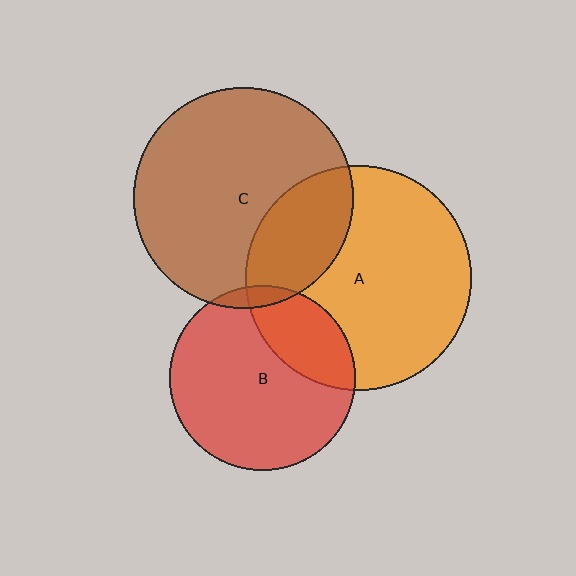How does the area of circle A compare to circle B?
Approximately 1.5 times.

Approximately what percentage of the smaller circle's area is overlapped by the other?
Approximately 25%.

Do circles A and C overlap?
Yes.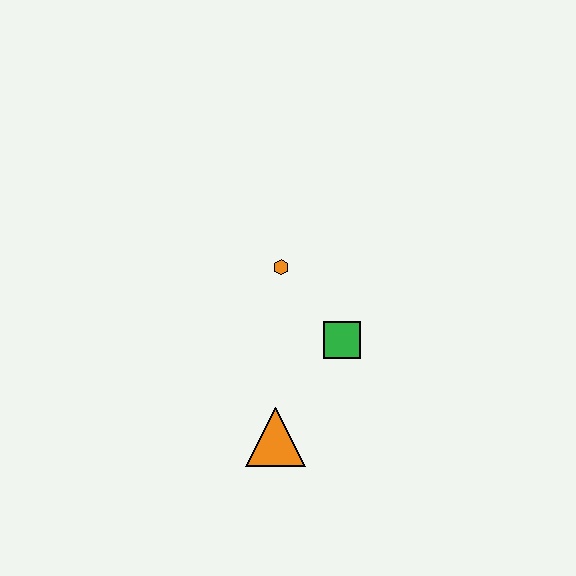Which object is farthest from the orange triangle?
The orange hexagon is farthest from the orange triangle.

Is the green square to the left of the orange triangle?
No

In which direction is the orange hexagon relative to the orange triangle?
The orange hexagon is above the orange triangle.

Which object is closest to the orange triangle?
The green square is closest to the orange triangle.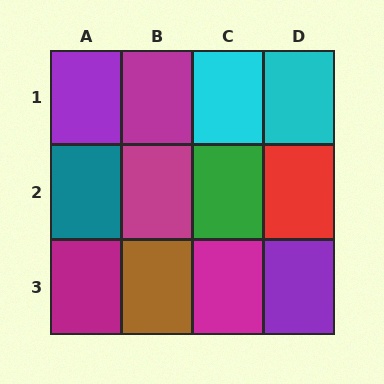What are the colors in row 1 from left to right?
Purple, magenta, cyan, cyan.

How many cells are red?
1 cell is red.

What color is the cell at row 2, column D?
Red.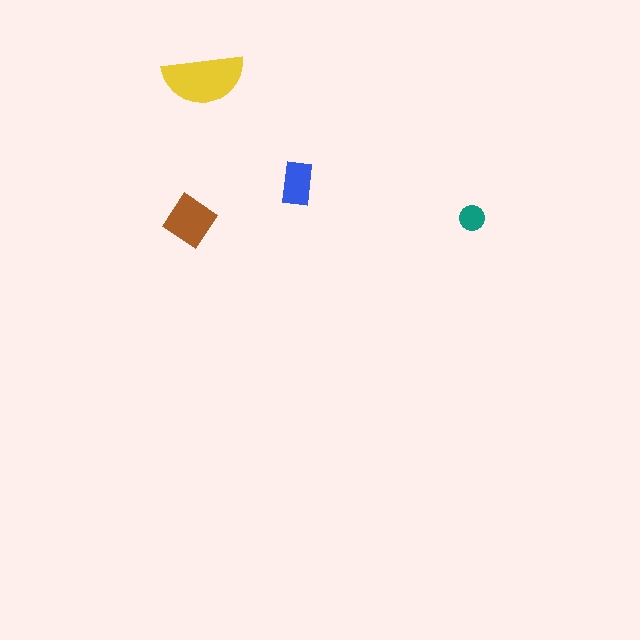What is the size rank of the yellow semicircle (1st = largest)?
1st.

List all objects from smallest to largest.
The teal circle, the blue rectangle, the brown diamond, the yellow semicircle.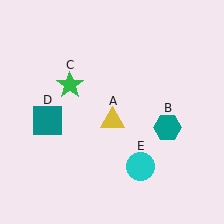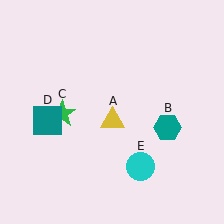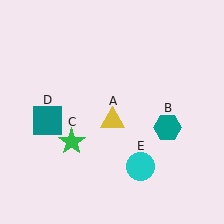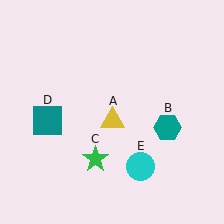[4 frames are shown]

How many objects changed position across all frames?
1 object changed position: green star (object C).